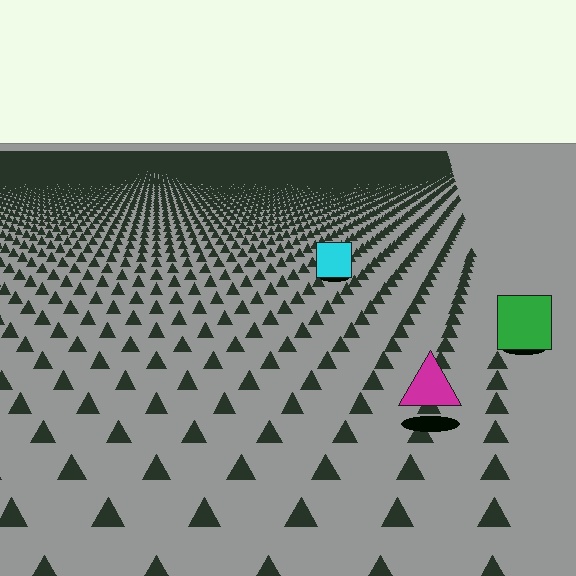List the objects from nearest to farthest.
From nearest to farthest: the magenta triangle, the green square, the cyan square.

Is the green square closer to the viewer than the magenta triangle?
No. The magenta triangle is closer — you can tell from the texture gradient: the ground texture is coarser near it.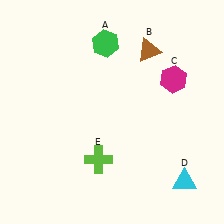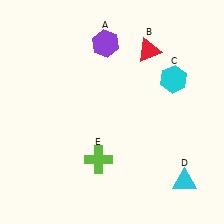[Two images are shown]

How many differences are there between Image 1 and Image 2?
There are 3 differences between the two images.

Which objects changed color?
A changed from green to purple. B changed from brown to red. C changed from magenta to cyan.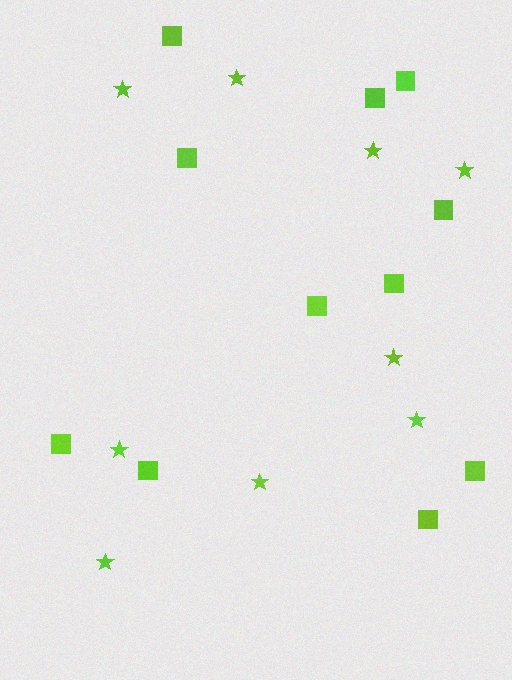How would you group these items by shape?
There are 2 groups: one group of stars (9) and one group of squares (11).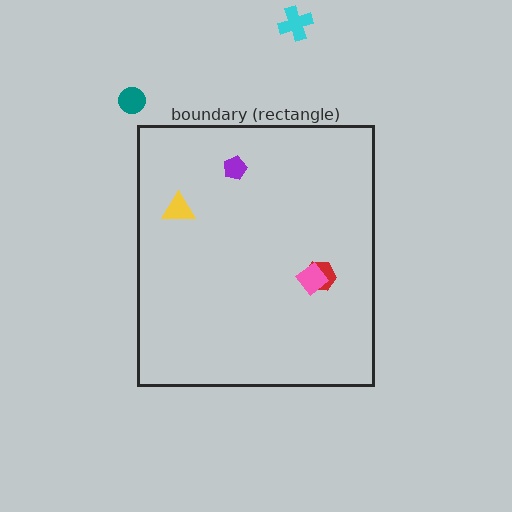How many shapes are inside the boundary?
4 inside, 2 outside.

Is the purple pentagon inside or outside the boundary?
Inside.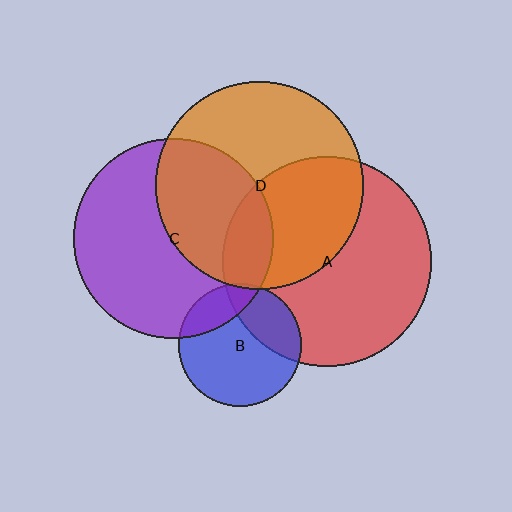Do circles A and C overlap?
Yes.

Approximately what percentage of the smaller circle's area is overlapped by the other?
Approximately 15%.